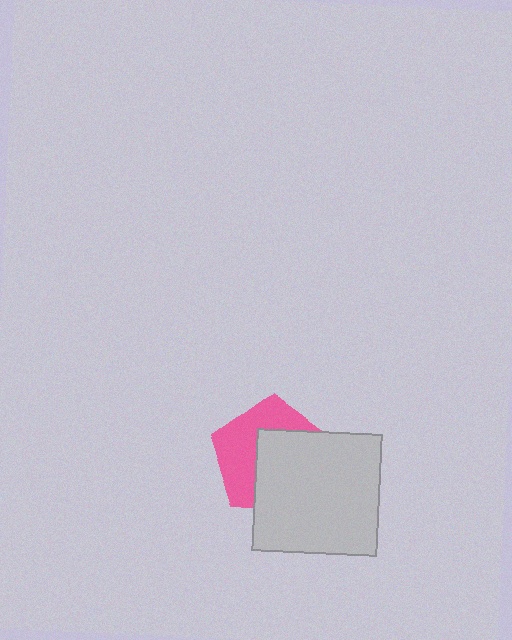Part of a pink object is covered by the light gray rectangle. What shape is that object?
It is a pentagon.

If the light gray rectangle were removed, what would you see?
You would see the complete pink pentagon.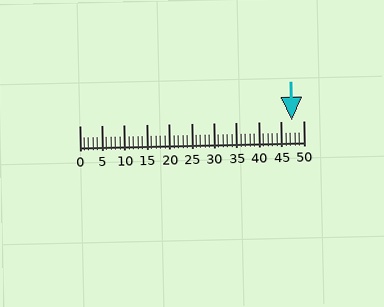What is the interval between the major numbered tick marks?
The major tick marks are spaced 5 units apart.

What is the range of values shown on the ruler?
The ruler shows values from 0 to 50.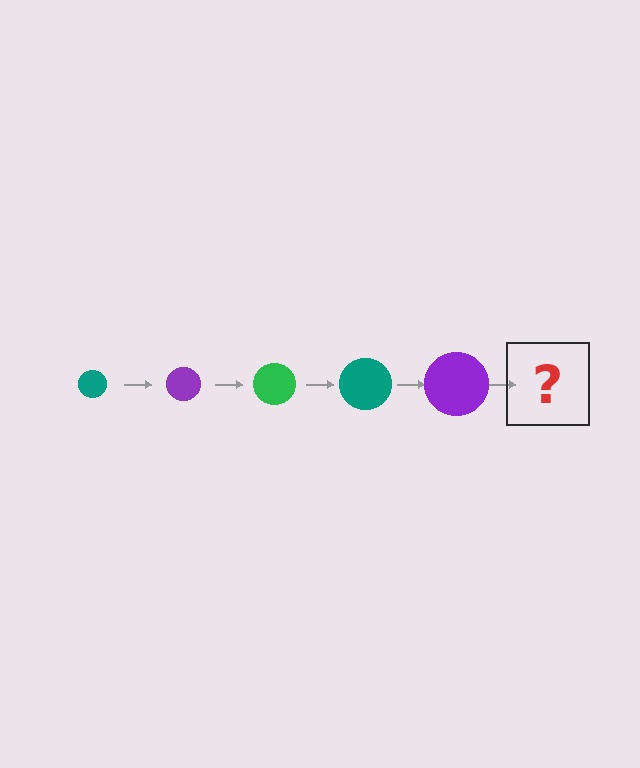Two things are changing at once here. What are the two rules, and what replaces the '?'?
The two rules are that the circle grows larger each step and the color cycles through teal, purple, and green. The '?' should be a green circle, larger than the previous one.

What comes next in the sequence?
The next element should be a green circle, larger than the previous one.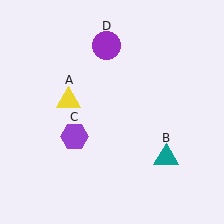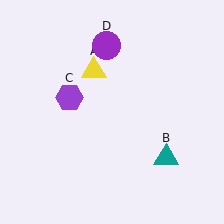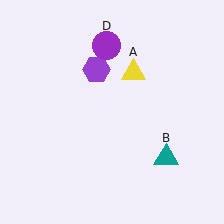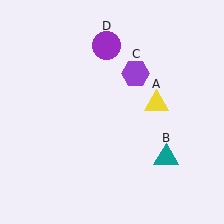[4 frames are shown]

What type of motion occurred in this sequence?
The yellow triangle (object A), purple hexagon (object C) rotated clockwise around the center of the scene.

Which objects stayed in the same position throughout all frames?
Teal triangle (object B) and purple circle (object D) remained stationary.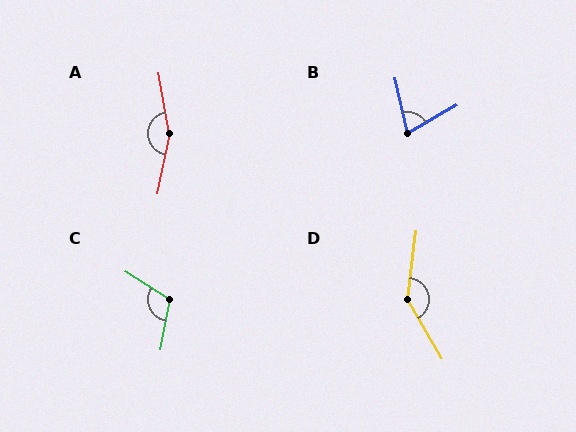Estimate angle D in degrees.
Approximately 142 degrees.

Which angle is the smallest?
B, at approximately 73 degrees.